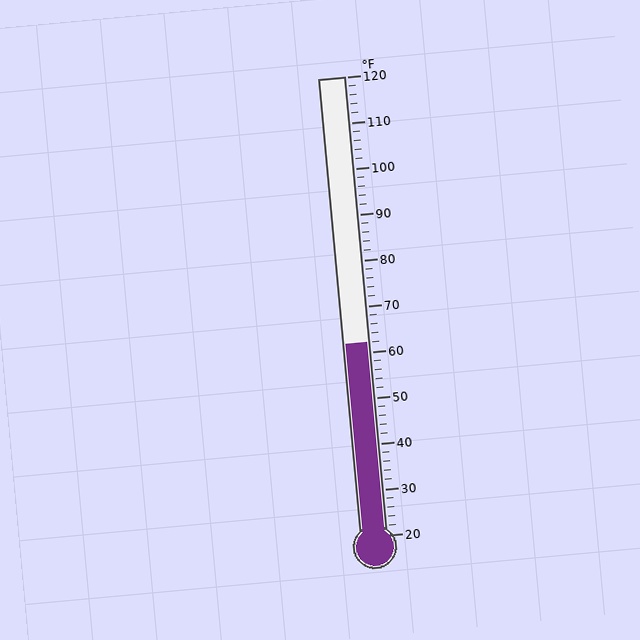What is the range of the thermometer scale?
The thermometer scale ranges from 20°F to 120°F.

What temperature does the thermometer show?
The thermometer shows approximately 62°F.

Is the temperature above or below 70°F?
The temperature is below 70°F.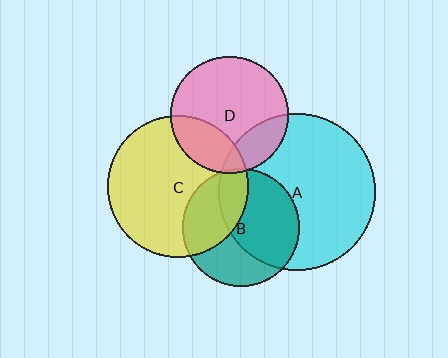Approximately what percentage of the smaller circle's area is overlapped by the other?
Approximately 25%.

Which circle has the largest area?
Circle A (cyan).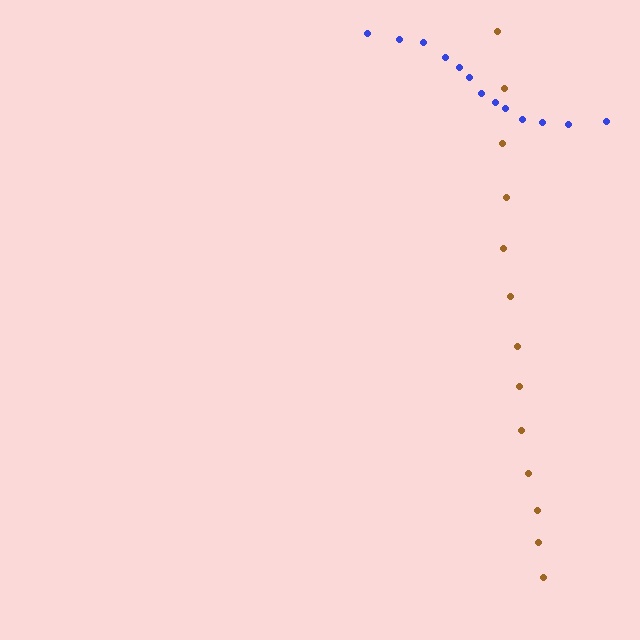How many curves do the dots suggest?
There are 2 distinct paths.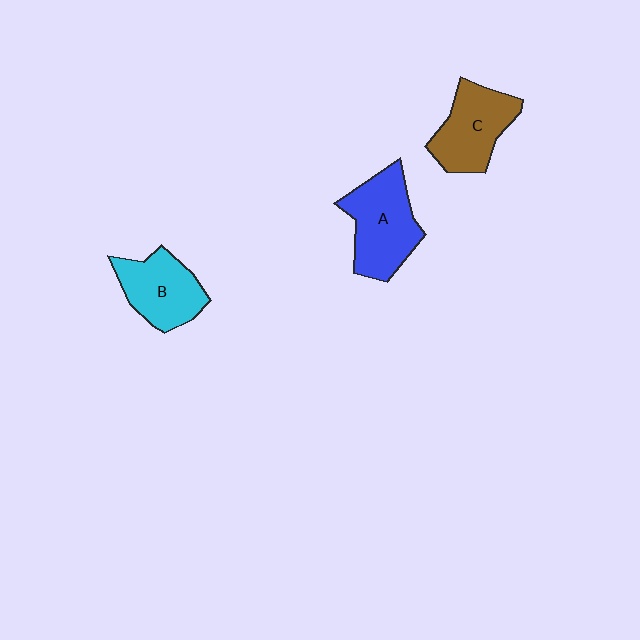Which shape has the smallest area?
Shape B (cyan).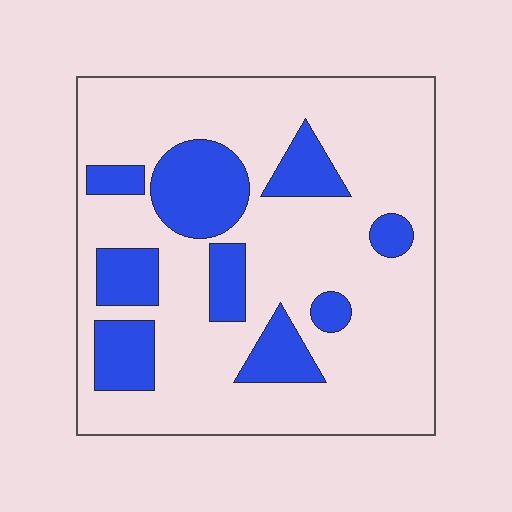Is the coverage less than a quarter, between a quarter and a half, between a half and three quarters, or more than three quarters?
Less than a quarter.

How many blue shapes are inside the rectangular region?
9.